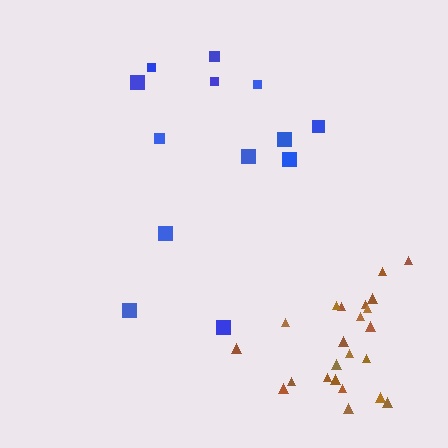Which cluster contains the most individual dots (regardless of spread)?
Brown (23).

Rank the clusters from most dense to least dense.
brown, blue.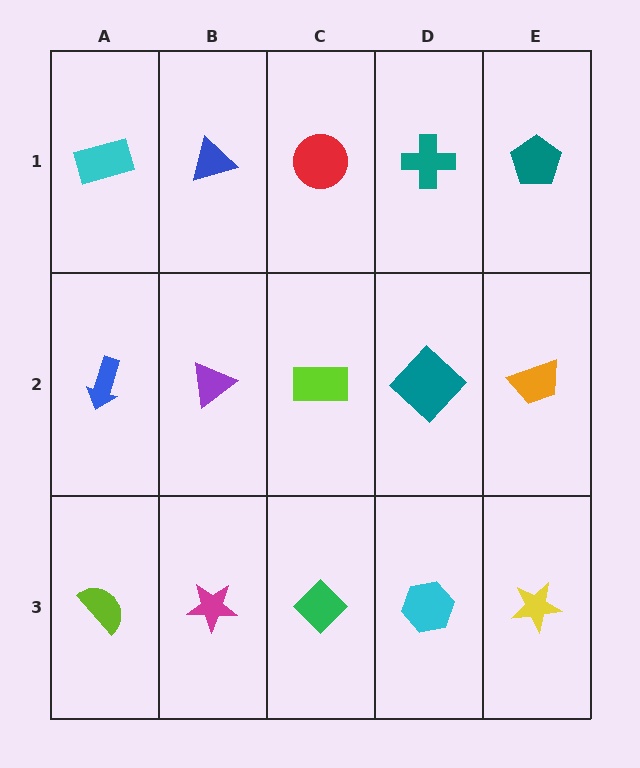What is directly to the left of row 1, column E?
A teal cross.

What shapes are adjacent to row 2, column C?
A red circle (row 1, column C), a green diamond (row 3, column C), a purple triangle (row 2, column B), a teal diamond (row 2, column D).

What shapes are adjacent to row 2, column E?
A teal pentagon (row 1, column E), a yellow star (row 3, column E), a teal diamond (row 2, column D).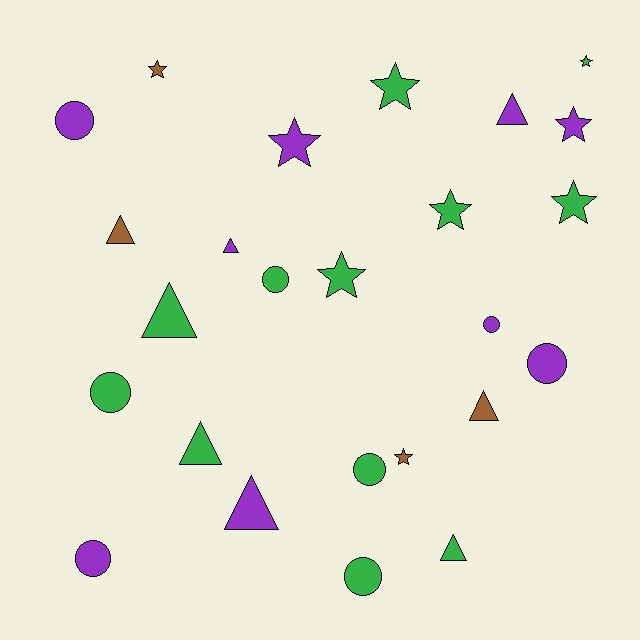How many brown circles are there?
There are no brown circles.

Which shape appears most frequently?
Star, with 9 objects.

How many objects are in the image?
There are 25 objects.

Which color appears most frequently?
Green, with 12 objects.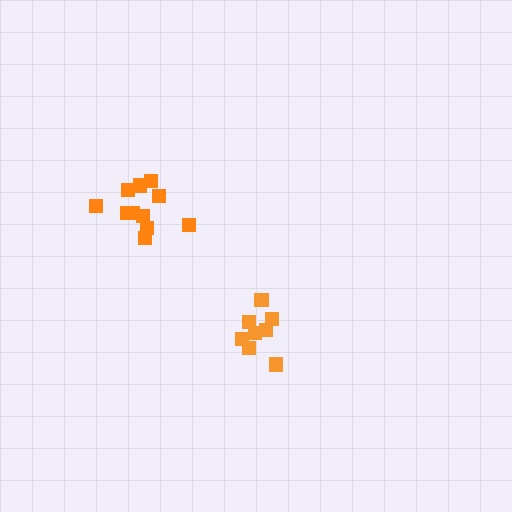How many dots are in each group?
Group 1: 8 dots, Group 2: 11 dots (19 total).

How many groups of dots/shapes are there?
There are 2 groups.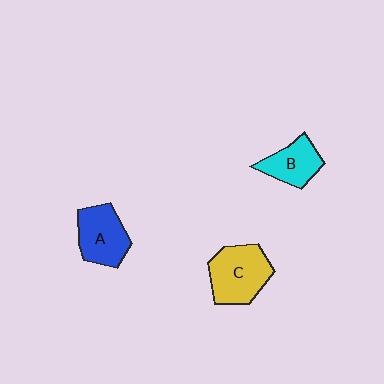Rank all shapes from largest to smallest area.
From largest to smallest: C (yellow), A (blue), B (cyan).